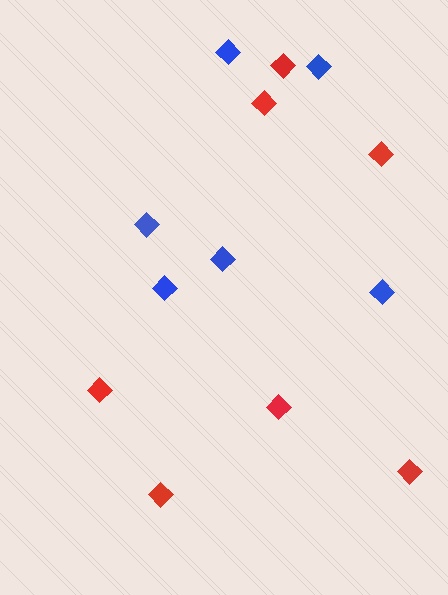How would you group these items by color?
There are 2 groups: one group of red diamonds (7) and one group of blue diamonds (6).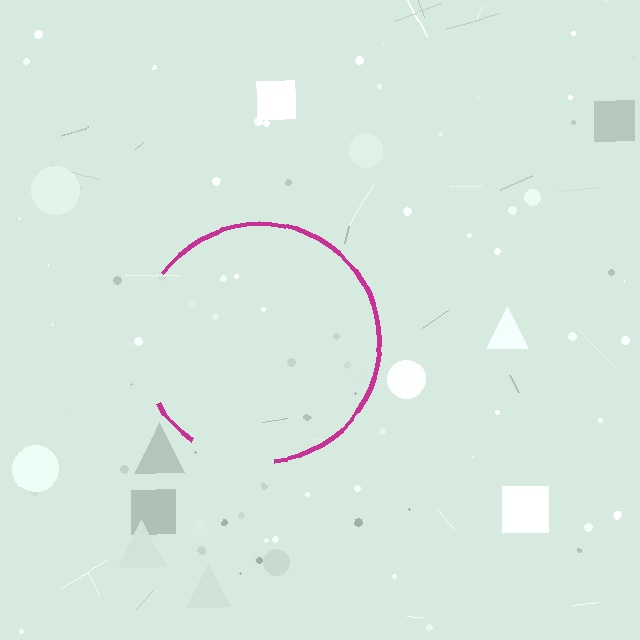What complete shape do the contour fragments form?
The contour fragments form a circle.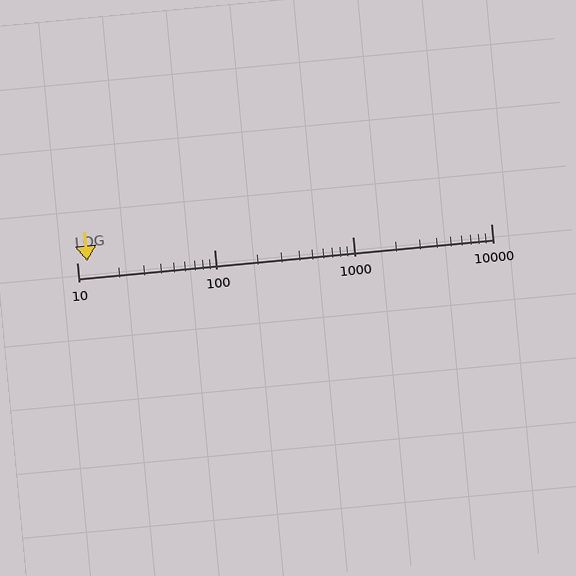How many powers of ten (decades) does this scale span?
The scale spans 3 decades, from 10 to 10000.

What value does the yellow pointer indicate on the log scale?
The pointer indicates approximately 12.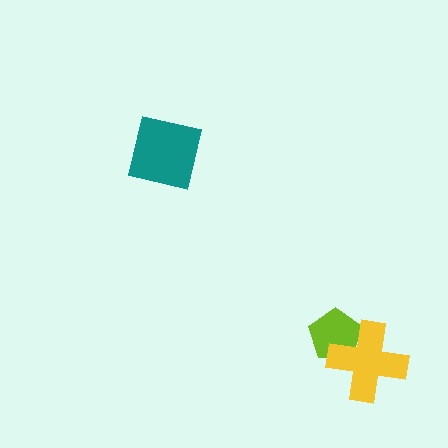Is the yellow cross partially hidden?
No, no other shape covers it.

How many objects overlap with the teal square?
0 objects overlap with the teal square.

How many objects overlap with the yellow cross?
1 object overlaps with the yellow cross.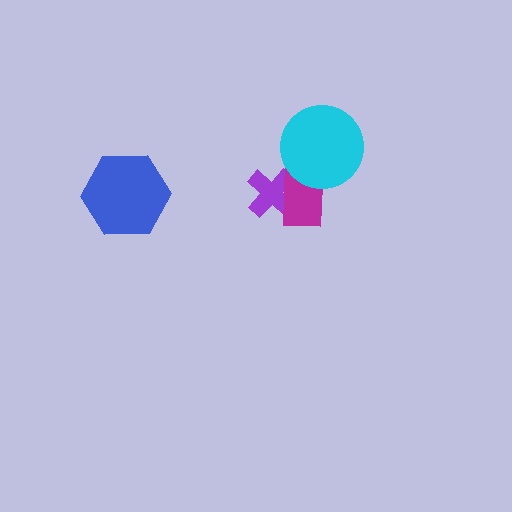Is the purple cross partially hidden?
Yes, it is partially covered by another shape.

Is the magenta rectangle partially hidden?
Yes, it is partially covered by another shape.